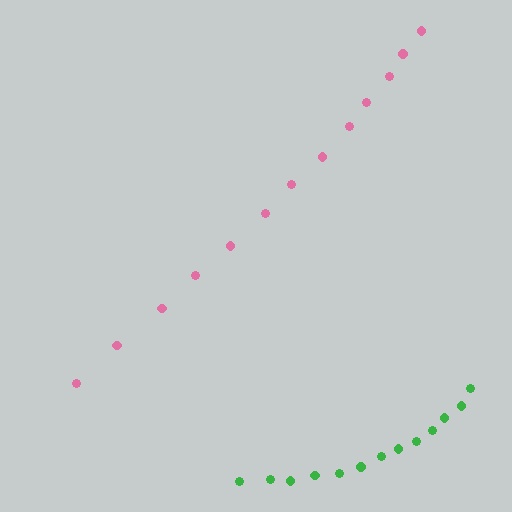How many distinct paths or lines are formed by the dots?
There are 2 distinct paths.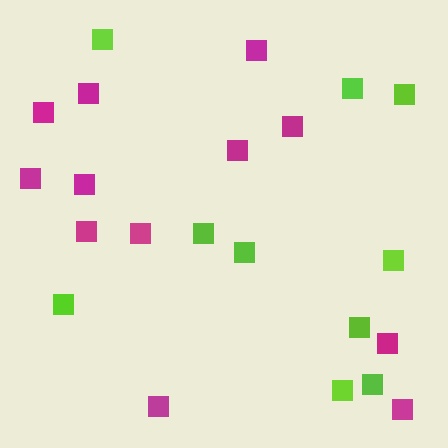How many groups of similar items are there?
There are 2 groups: one group of magenta squares (12) and one group of lime squares (10).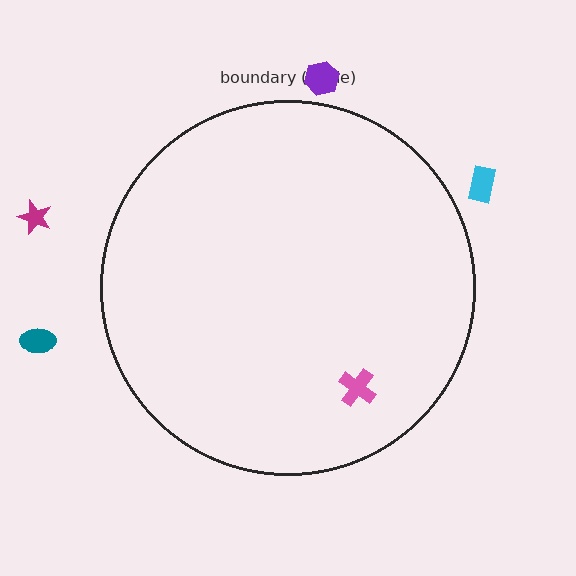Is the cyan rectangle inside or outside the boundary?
Outside.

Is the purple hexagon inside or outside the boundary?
Outside.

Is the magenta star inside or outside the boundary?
Outside.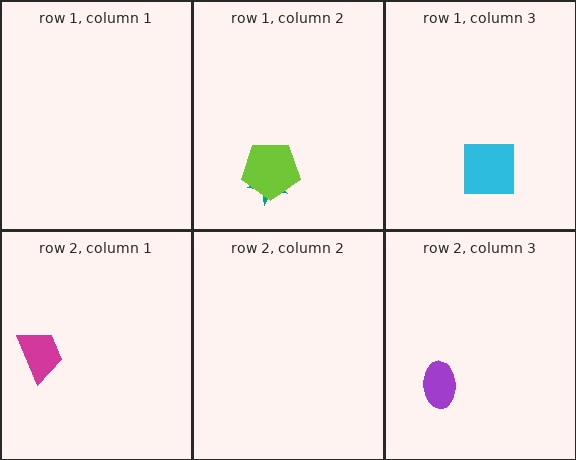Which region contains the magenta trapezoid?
The row 2, column 1 region.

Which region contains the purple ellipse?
The row 2, column 3 region.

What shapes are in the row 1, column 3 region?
The cyan square.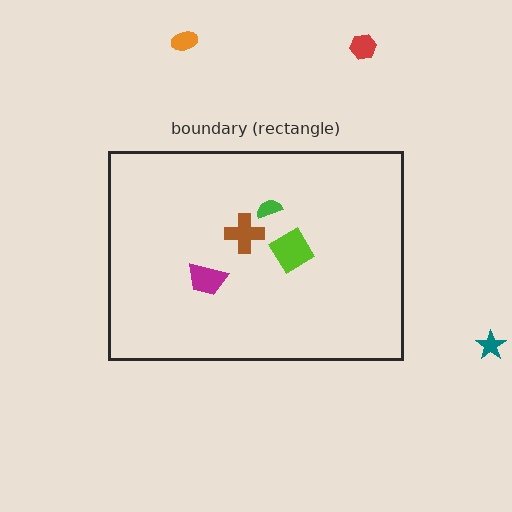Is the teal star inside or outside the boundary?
Outside.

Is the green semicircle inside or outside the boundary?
Inside.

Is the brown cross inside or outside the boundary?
Inside.